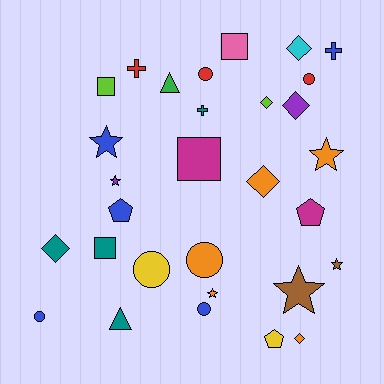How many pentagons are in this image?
There are 3 pentagons.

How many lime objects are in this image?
There are 2 lime objects.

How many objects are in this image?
There are 30 objects.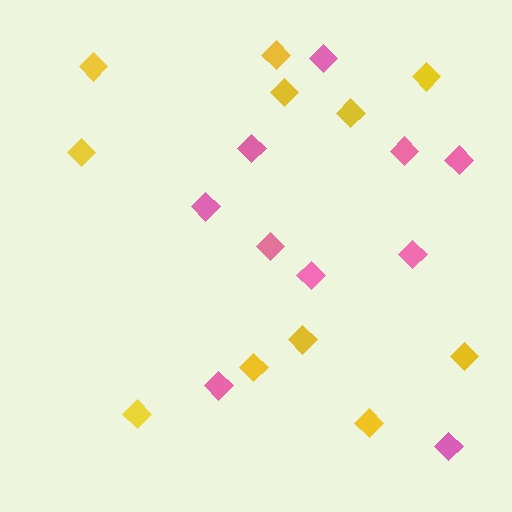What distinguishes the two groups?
There are 2 groups: one group of pink diamonds (10) and one group of yellow diamonds (11).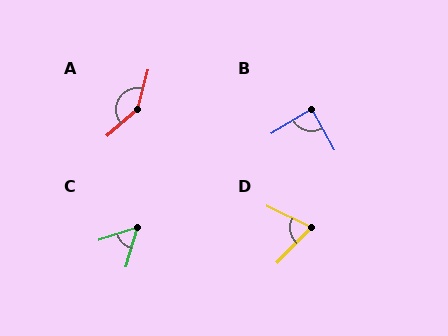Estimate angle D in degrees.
Approximately 72 degrees.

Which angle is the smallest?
C, at approximately 56 degrees.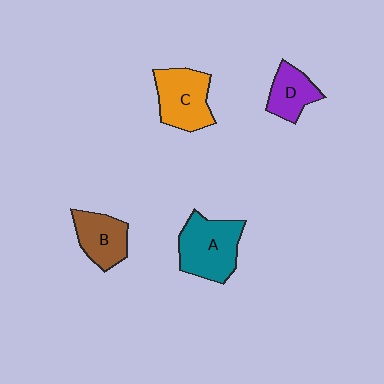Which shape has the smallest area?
Shape D (purple).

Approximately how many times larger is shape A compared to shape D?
Approximately 1.7 times.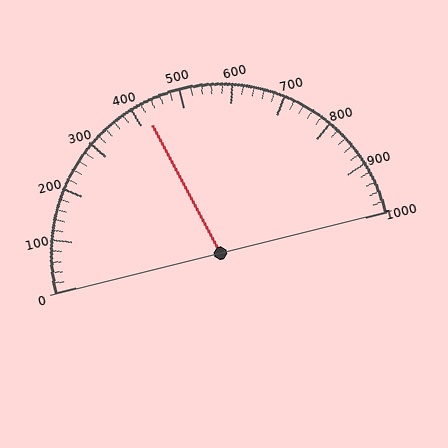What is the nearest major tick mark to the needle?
The nearest major tick mark is 400.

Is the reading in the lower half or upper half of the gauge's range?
The reading is in the lower half of the range (0 to 1000).